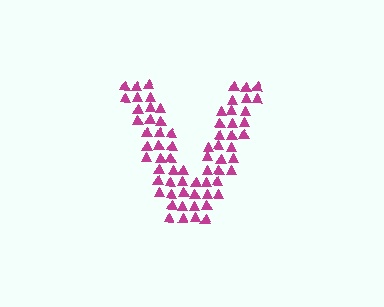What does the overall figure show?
The overall figure shows the letter V.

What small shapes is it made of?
It is made of small triangles.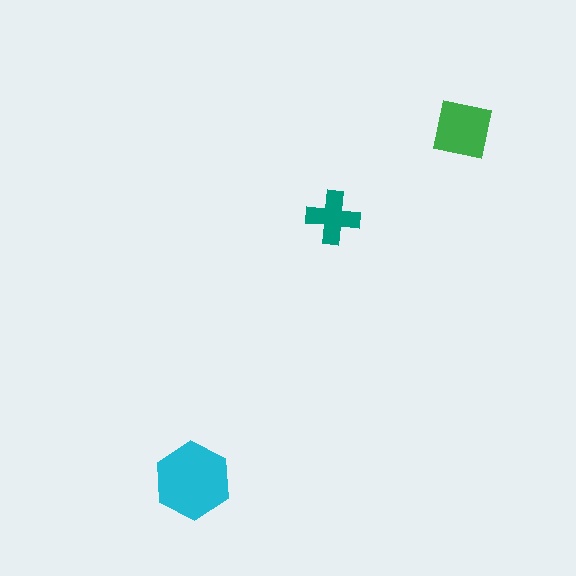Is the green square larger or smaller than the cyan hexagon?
Smaller.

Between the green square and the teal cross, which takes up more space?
The green square.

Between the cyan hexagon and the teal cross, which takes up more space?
The cyan hexagon.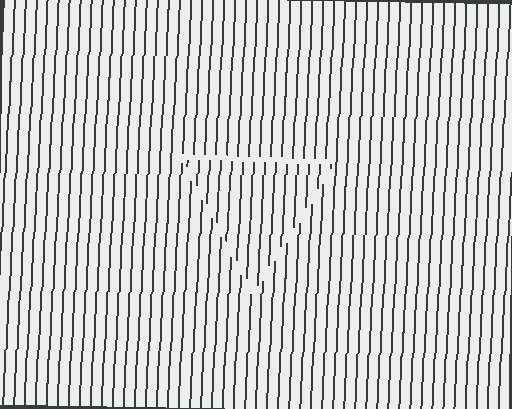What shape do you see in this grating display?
An illusory triangle. The interior of the shape contains the same grating, shifted by half a period — the contour is defined by the phase discontinuity where line-ends from the inner and outer gratings abut.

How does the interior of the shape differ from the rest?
The interior of the shape contains the same grating, shifted by half a period — the contour is defined by the phase discontinuity where line-ends from the inner and outer gratings abut.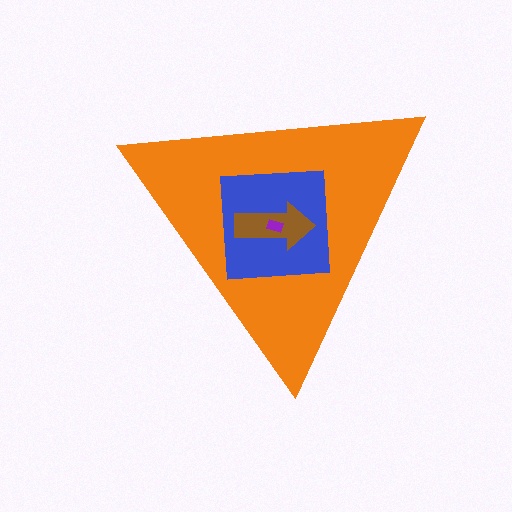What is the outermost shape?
The orange triangle.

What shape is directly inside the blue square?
The brown arrow.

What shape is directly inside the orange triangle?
The blue square.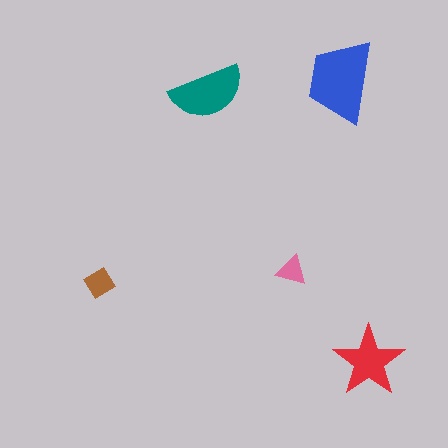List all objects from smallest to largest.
The pink triangle, the brown diamond, the red star, the teal semicircle, the blue trapezoid.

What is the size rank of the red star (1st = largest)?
3rd.